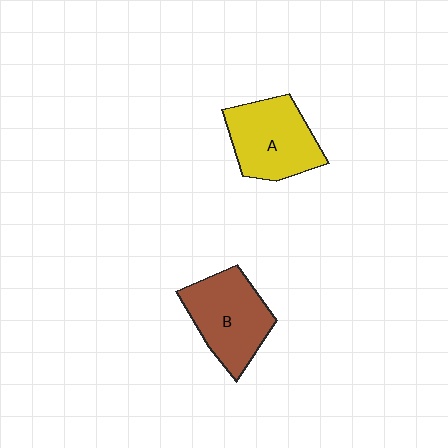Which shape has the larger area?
Shape B (brown).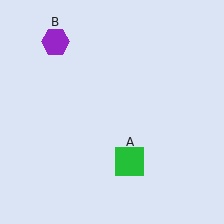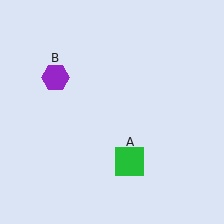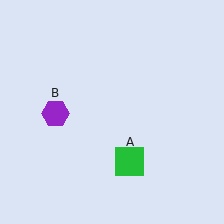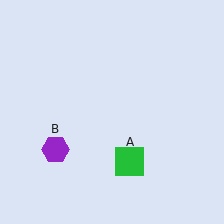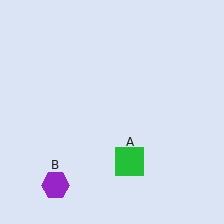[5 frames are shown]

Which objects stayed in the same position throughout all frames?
Green square (object A) remained stationary.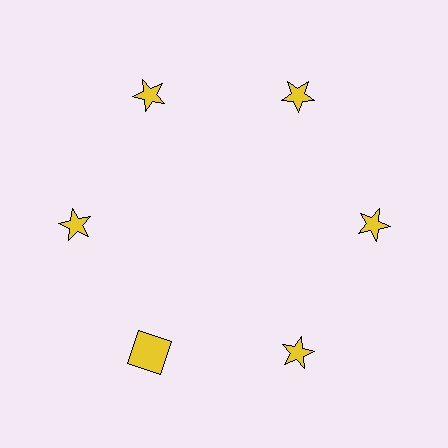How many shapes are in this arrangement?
There are 6 shapes arranged in a ring pattern.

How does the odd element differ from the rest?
It has a different shape: square instead of star.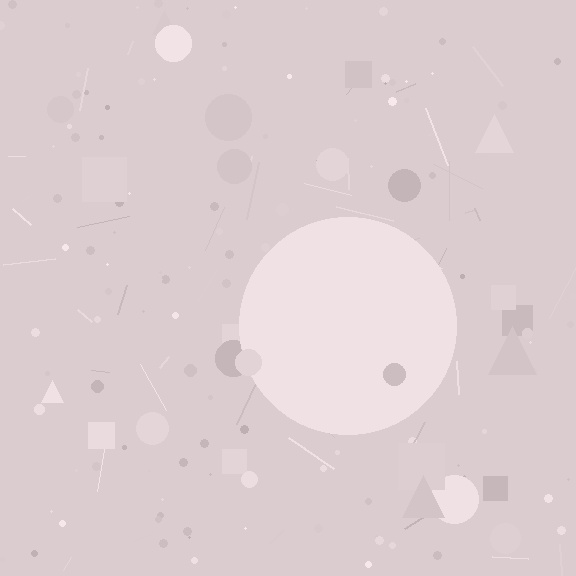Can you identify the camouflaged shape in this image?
The camouflaged shape is a circle.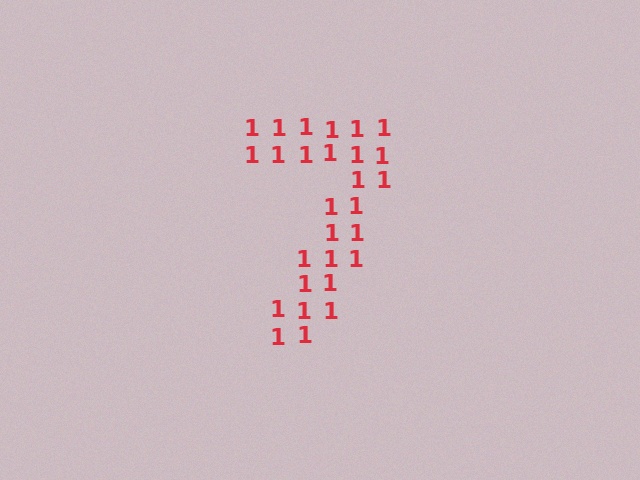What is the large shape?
The large shape is the digit 7.